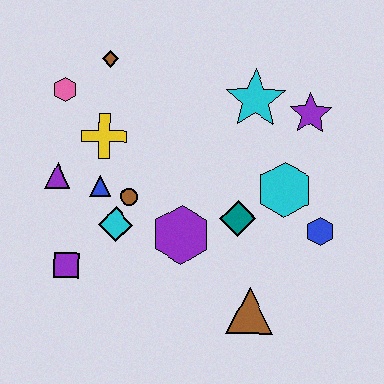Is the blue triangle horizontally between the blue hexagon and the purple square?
Yes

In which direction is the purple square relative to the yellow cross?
The purple square is below the yellow cross.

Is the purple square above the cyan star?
No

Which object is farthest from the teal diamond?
The pink hexagon is farthest from the teal diamond.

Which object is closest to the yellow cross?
The blue triangle is closest to the yellow cross.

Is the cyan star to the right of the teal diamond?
Yes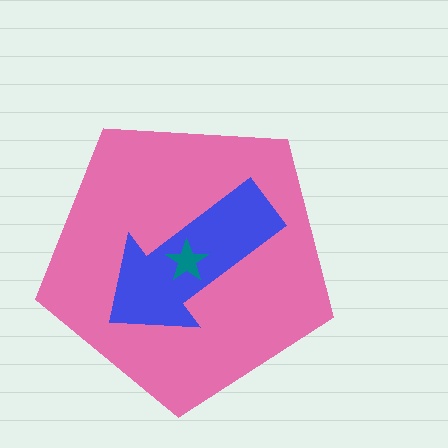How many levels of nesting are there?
3.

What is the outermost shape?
The pink pentagon.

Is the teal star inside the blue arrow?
Yes.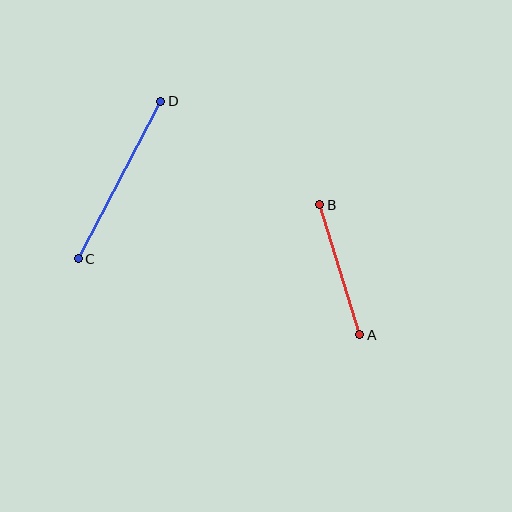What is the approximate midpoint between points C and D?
The midpoint is at approximately (119, 180) pixels.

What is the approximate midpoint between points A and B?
The midpoint is at approximately (340, 270) pixels.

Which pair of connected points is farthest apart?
Points C and D are farthest apart.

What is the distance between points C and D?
The distance is approximately 178 pixels.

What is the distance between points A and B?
The distance is approximately 136 pixels.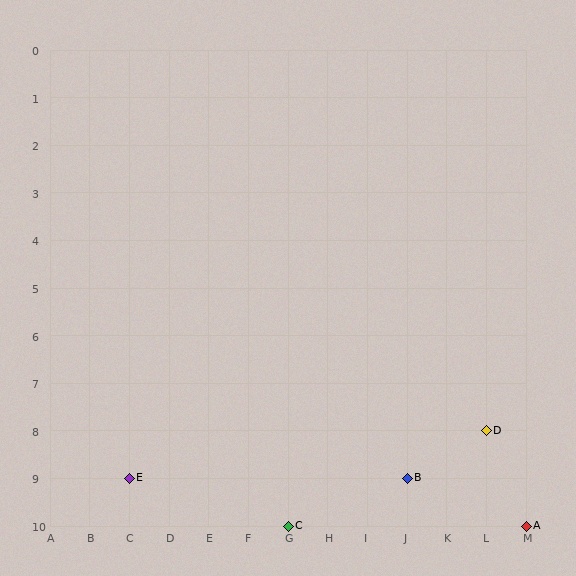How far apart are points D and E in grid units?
Points D and E are 9 columns and 1 row apart (about 9.1 grid units diagonally).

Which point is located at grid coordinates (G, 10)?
Point C is at (G, 10).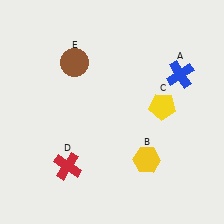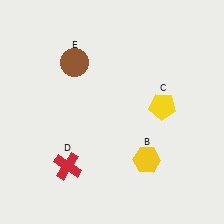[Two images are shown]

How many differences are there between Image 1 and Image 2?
There is 1 difference between the two images.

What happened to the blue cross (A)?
The blue cross (A) was removed in Image 2. It was in the top-right area of Image 1.